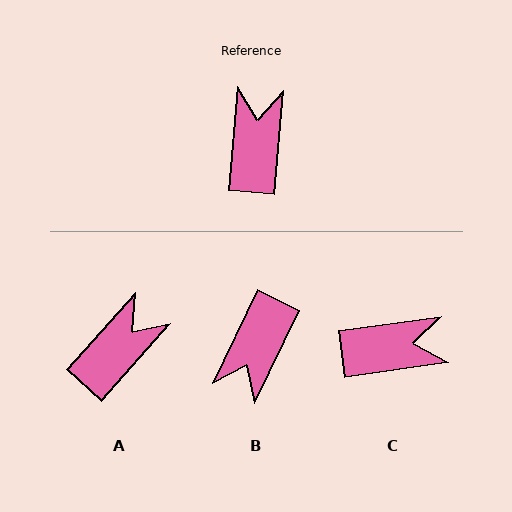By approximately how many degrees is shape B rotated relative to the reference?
Approximately 159 degrees counter-clockwise.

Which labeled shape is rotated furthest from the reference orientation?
B, about 159 degrees away.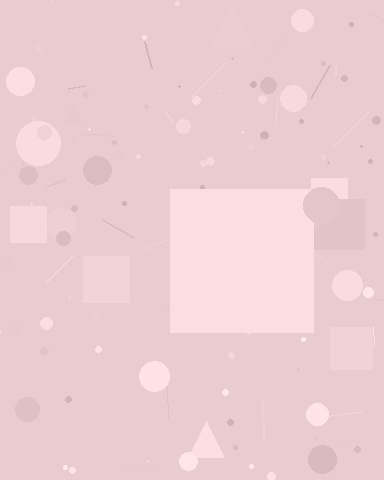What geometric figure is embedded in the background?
A square is embedded in the background.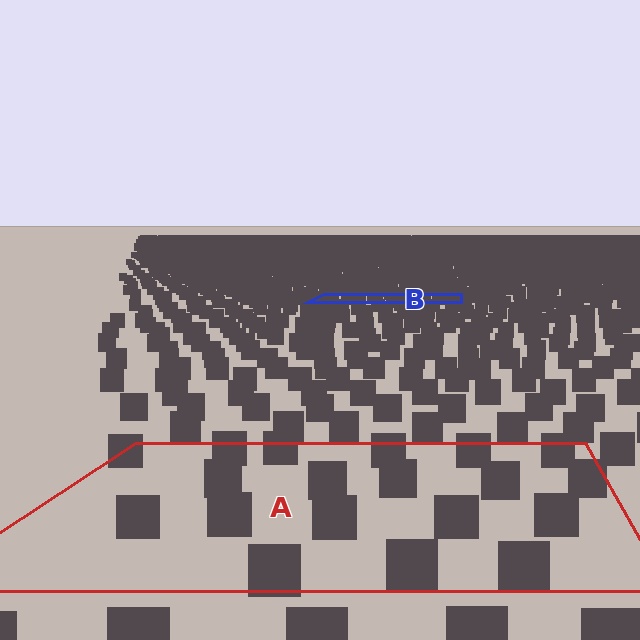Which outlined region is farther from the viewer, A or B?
Region B is farther from the viewer — the texture elements inside it appear smaller and more densely packed.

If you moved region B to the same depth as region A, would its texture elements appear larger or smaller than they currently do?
They would appear larger. At a closer depth, the same texture elements are projected at a bigger on-screen size.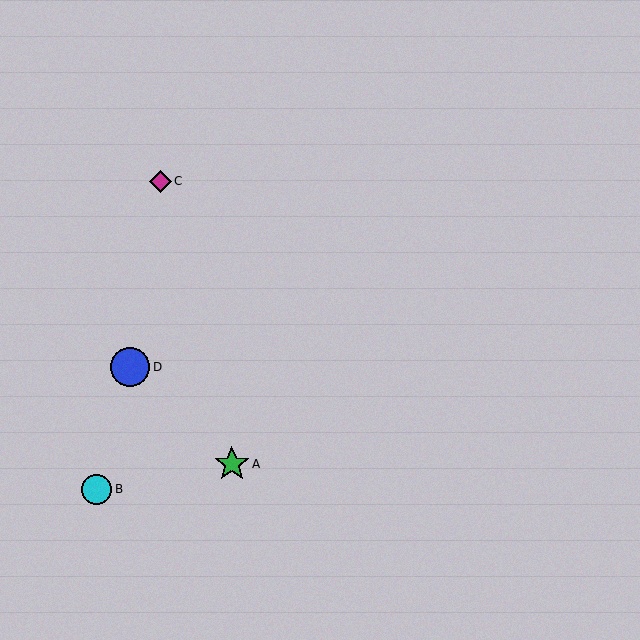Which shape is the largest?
The blue circle (labeled D) is the largest.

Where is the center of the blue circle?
The center of the blue circle is at (130, 367).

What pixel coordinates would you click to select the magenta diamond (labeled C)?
Click at (161, 181) to select the magenta diamond C.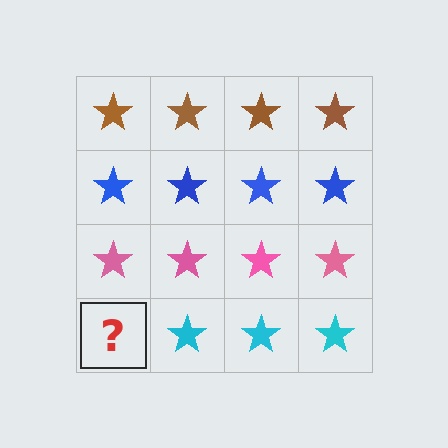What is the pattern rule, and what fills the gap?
The rule is that each row has a consistent color. The gap should be filled with a cyan star.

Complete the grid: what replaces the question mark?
The question mark should be replaced with a cyan star.